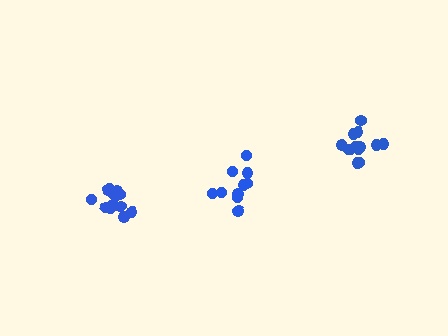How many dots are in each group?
Group 1: 13 dots, Group 2: 10 dots, Group 3: 14 dots (37 total).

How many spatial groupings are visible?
There are 3 spatial groupings.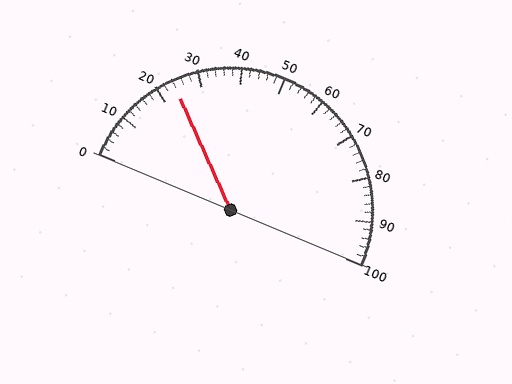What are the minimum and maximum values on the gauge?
The gauge ranges from 0 to 100.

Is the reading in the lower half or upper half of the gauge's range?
The reading is in the lower half of the range (0 to 100).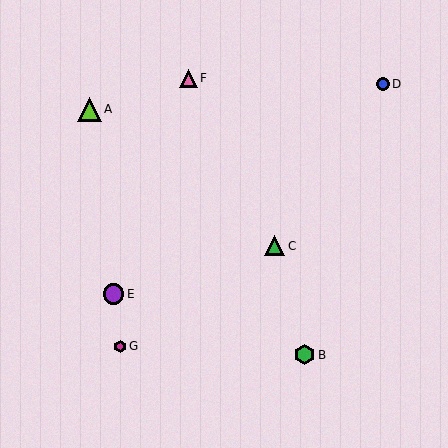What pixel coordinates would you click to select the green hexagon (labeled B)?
Click at (304, 355) to select the green hexagon B.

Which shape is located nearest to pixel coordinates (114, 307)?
The purple circle (labeled E) at (113, 294) is nearest to that location.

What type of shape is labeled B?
Shape B is a green hexagon.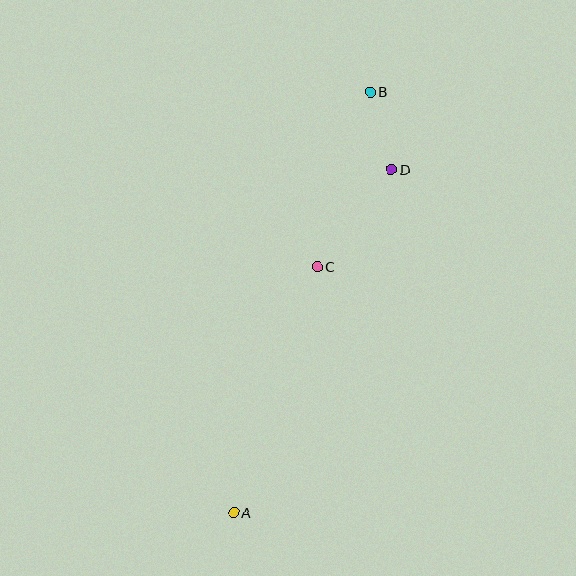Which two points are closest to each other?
Points B and D are closest to each other.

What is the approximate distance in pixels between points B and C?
The distance between B and C is approximately 182 pixels.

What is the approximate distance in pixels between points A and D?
The distance between A and D is approximately 378 pixels.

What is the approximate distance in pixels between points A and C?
The distance between A and C is approximately 260 pixels.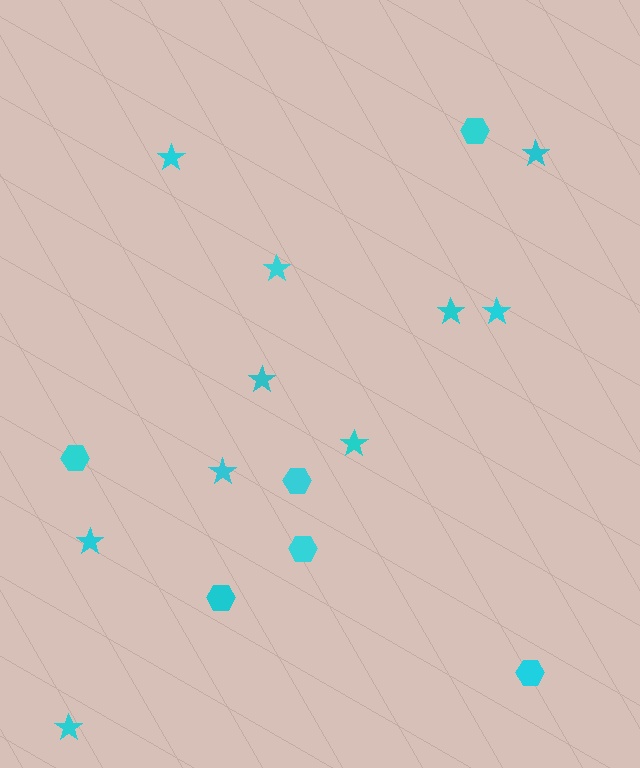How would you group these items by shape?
There are 2 groups: one group of hexagons (6) and one group of stars (10).